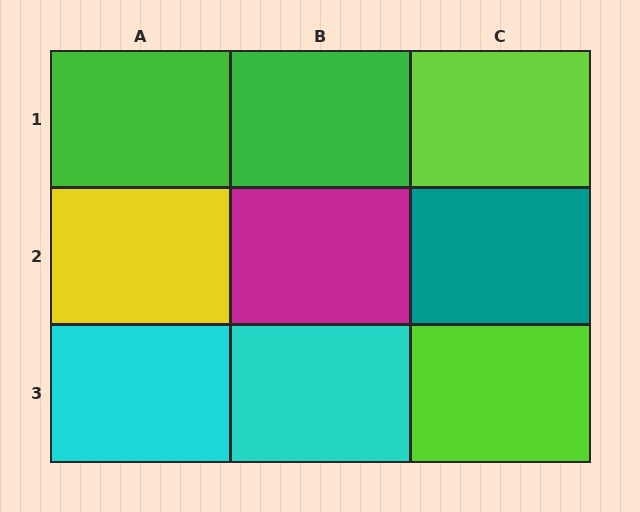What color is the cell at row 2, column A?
Yellow.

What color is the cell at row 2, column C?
Teal.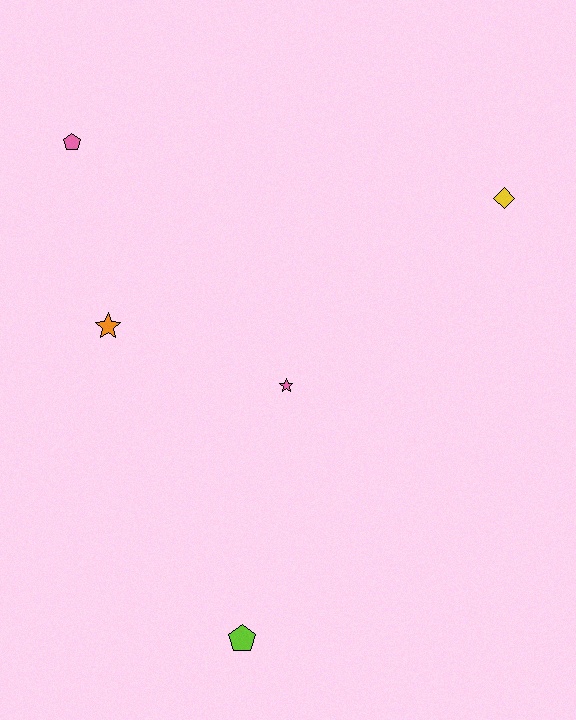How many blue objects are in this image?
There are no blue objects.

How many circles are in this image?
There are no circles.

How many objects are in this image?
There are 5 objects.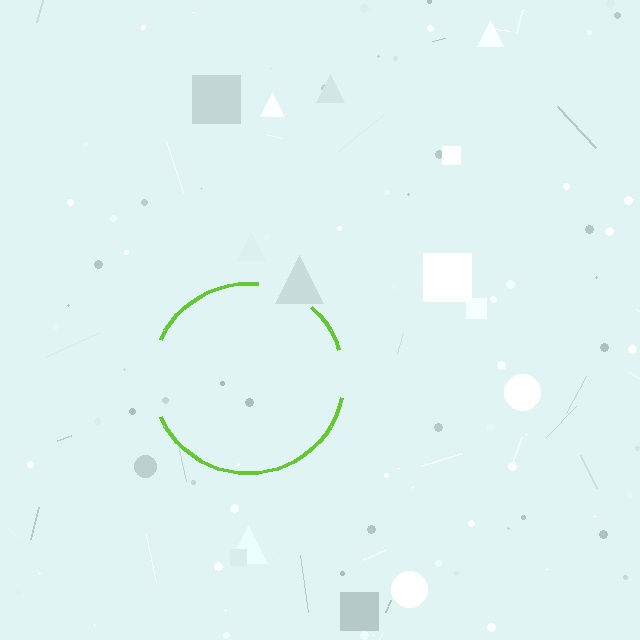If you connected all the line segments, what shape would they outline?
They would outline a circle.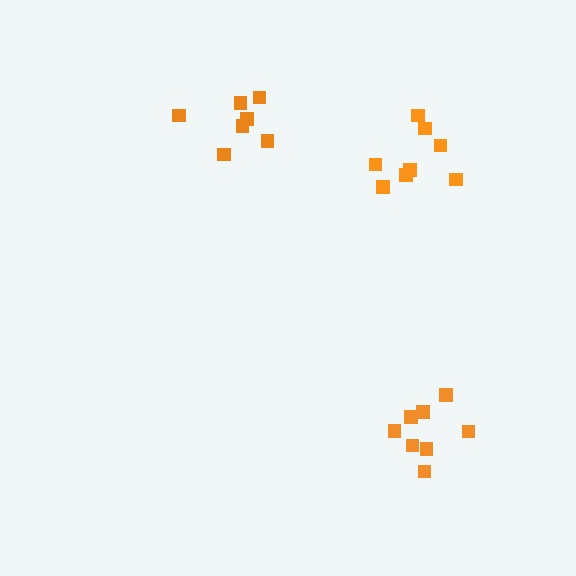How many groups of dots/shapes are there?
There are 3 groups.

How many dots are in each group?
Group 1: 8 dots, Group 2: 7 dots, Group 3: 8 dots (23 total).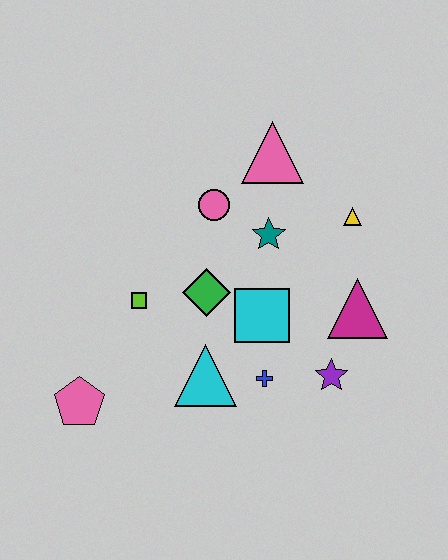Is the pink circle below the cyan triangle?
No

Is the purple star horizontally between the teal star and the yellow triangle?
Yes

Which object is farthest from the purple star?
The pink pentagon is farthest from the purple star.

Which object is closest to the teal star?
The pink circle is closest to the teal star.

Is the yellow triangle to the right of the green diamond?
Yes